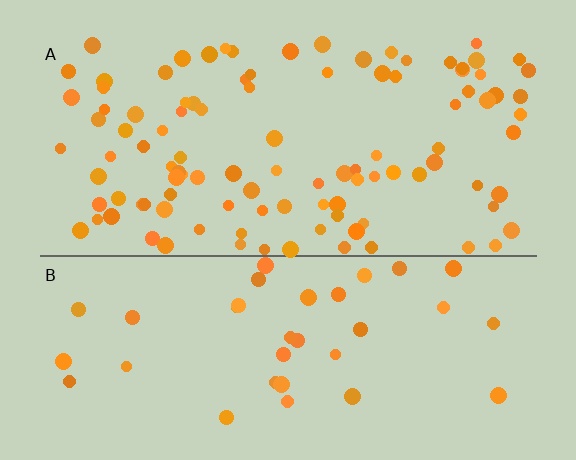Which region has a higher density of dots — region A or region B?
A (the top).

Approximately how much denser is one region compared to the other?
Approximately 2.8× — region A over region B.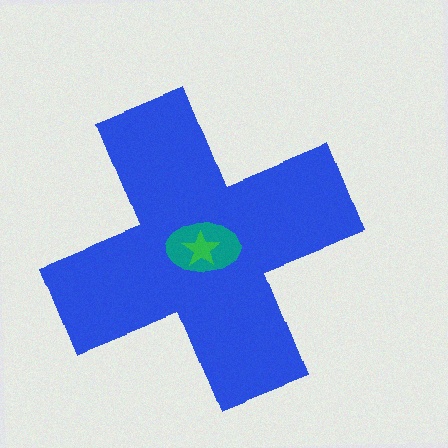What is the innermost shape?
The green star.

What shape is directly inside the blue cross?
The teal ellipse.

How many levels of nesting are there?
3.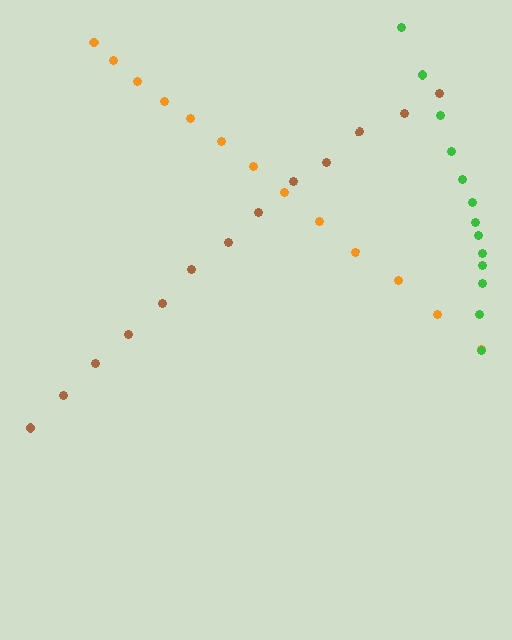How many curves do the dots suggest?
There are 3 distinct paths.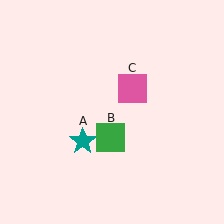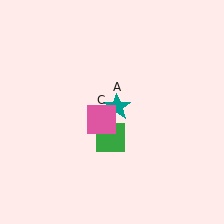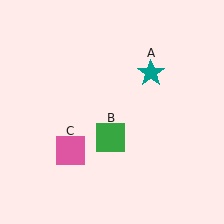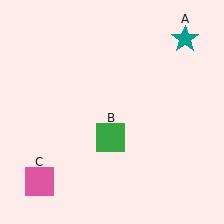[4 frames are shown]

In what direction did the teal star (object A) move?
The teal star (object A) moved up and to the right.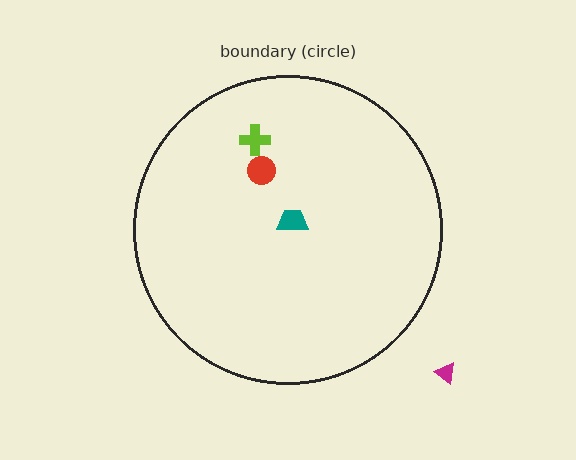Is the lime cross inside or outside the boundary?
Inside.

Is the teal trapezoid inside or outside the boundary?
Inside.